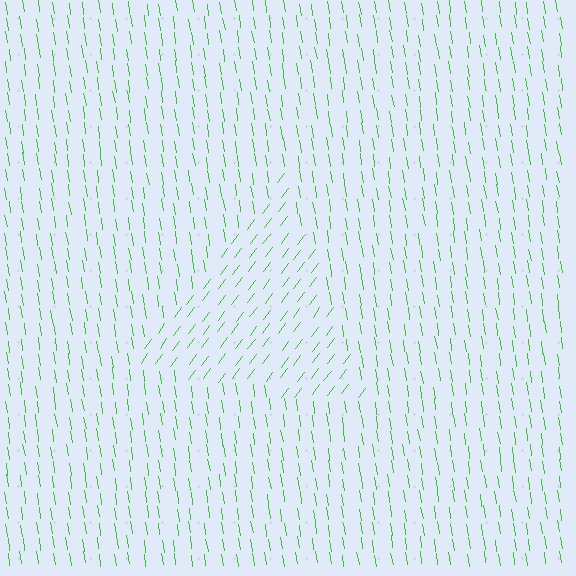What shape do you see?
I see a triangle.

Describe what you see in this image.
The image is filled with small green line segments. A triangle region in the image has lines oriented differently from the surrounding lines, creating a visible texture boundary.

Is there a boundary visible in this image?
Yes, there is a texture boundary formed by a change in line orientation.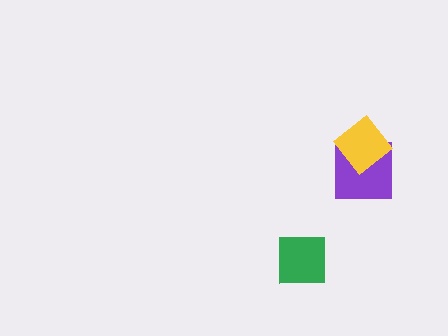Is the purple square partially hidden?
Yes, it is partially covered by another shape.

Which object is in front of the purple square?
The yellow diamond is in front of the purple square.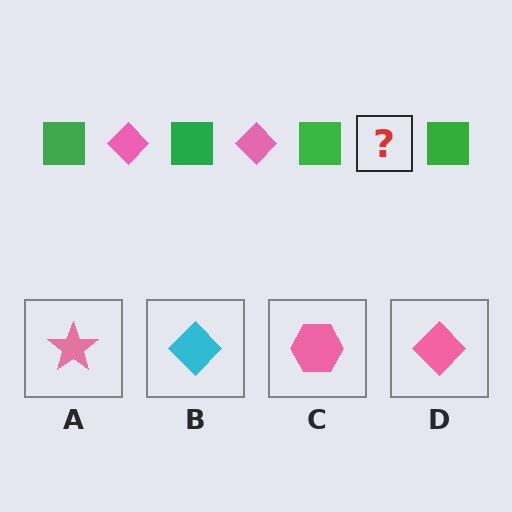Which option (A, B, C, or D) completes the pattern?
D.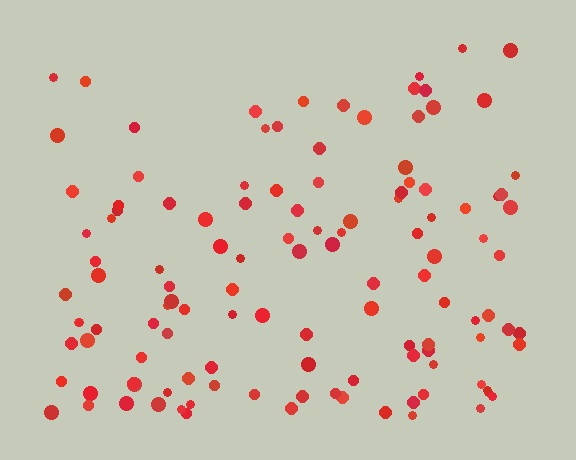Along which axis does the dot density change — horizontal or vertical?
Vertical.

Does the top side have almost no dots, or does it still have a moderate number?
Still a moderate number, just noticeably fewer than the bottom.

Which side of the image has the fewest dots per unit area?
The top.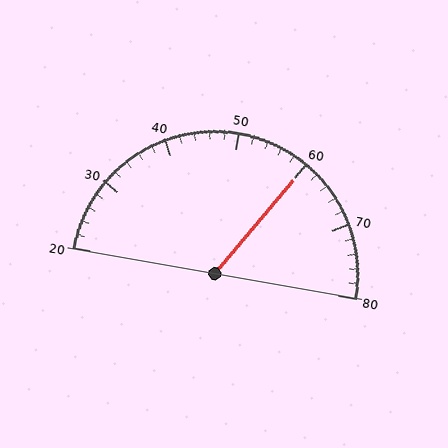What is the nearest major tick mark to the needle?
The nearest major tick mark is 60.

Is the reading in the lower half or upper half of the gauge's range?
The reading is in the upper half of the range (20 to 80).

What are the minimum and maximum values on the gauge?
The gauge ranges from 20 to 80.